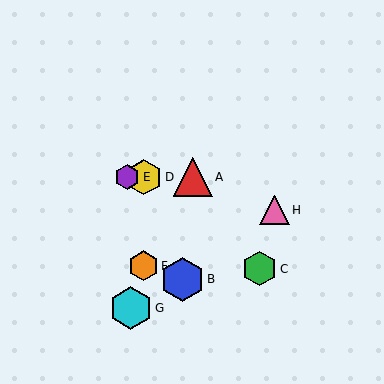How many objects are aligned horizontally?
3 objects (A, D, E) are aligned horizontally.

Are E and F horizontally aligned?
No, E is at y≈177 and F is at y≈266.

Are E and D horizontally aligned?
Yes, both are at y≈177.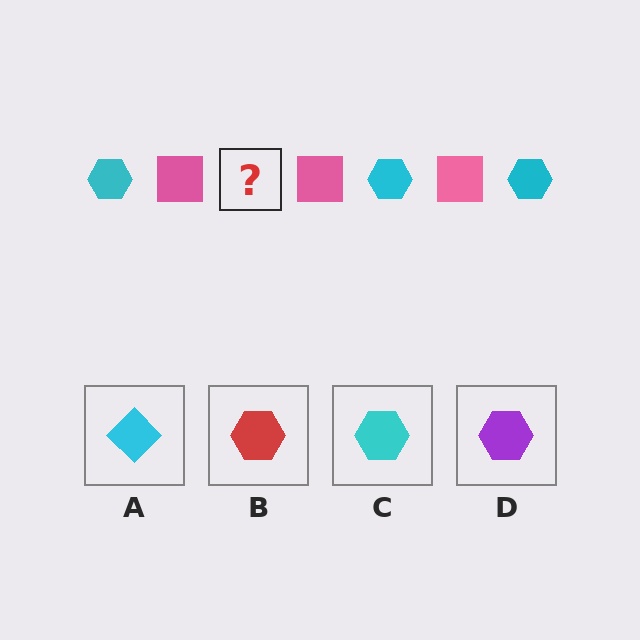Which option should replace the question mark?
Option C.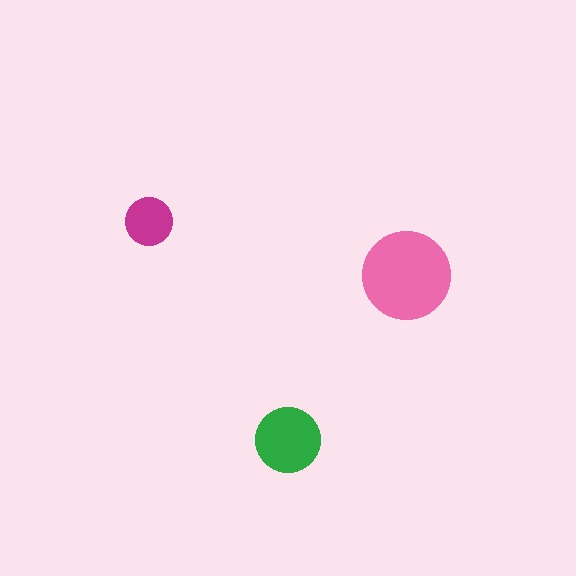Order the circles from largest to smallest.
the pink one, the green one, the magenta one.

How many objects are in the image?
There are 3 objects in the image.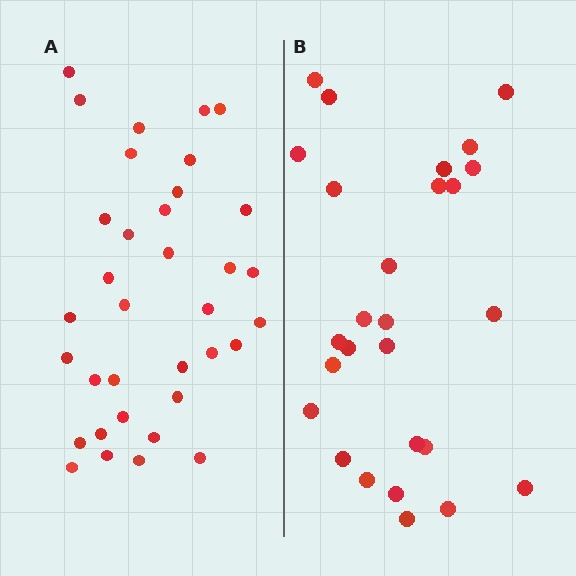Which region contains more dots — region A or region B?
Region A (the left region) has more dots.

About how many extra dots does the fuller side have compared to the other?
Region A has roughly 8 or so more dots than region B.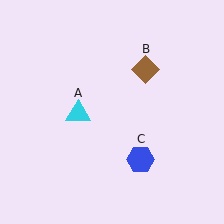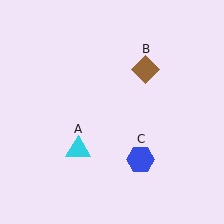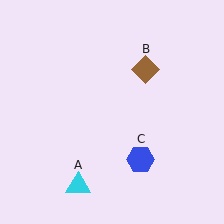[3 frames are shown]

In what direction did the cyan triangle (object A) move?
The cyan triangle (object A) moved down.